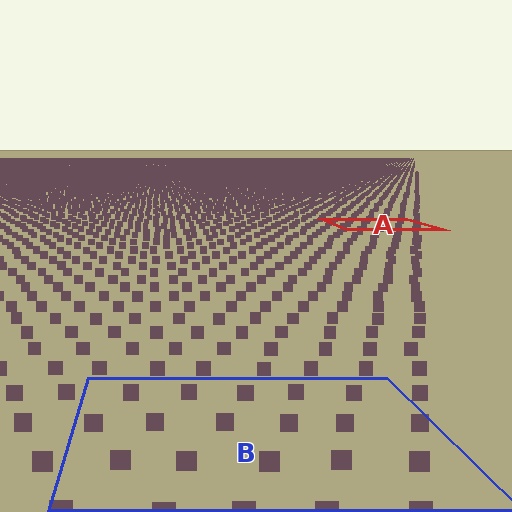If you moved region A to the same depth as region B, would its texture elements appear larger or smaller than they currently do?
They would appear larger. At a closer depth, the same texture elements are projected at a bigger on-screen size.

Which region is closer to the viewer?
Region B is closer. The texture elements there are larger and more spread out.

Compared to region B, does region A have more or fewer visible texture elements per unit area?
Region A has more texture elements per unit area — they are packed more densely because it is farther away.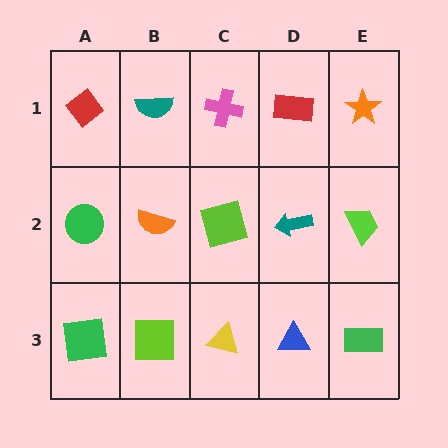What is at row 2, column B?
An orange semicircle.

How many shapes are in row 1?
5 shapes.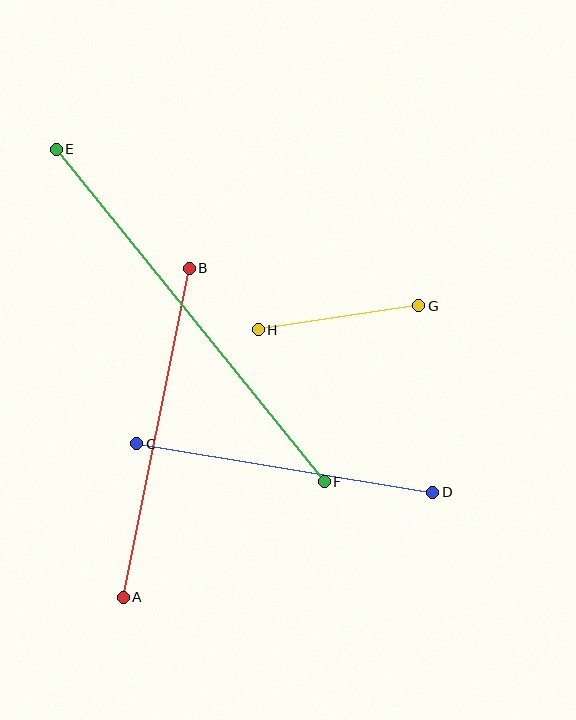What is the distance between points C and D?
The distance is approximately 300 pixels.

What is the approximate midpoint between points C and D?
The midpoint is at approximately (285, 468) pixels.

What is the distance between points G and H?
The distance is approximately 163 pixels.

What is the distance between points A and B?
The distance is approximately 336 pixels.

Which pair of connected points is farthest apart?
Points E and F are farthest apart.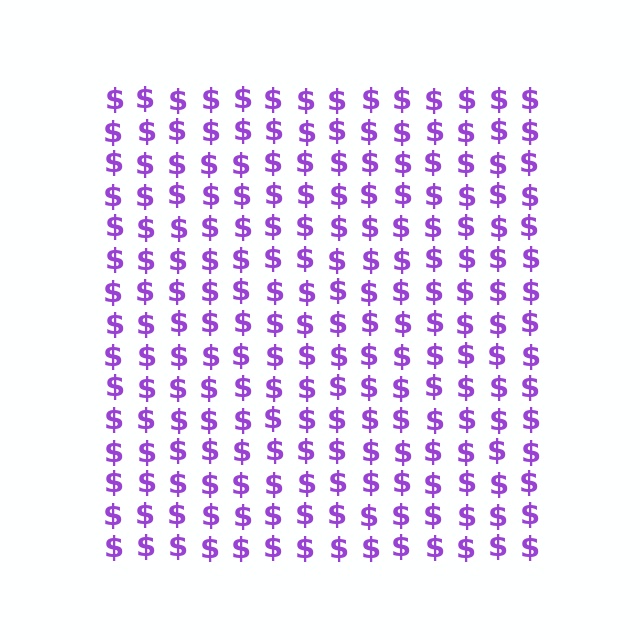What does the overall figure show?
The overall figure shows a square.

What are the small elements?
The small elements are dollar signs.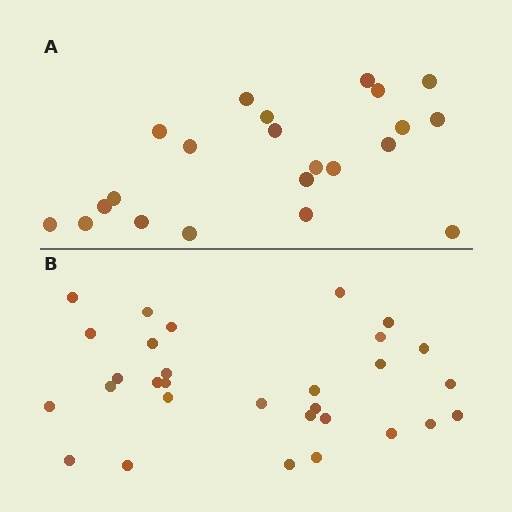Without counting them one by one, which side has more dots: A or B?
Region B (the bottom region) has more dots.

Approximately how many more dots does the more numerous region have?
Region B has roughly 8 or so more dots than region A.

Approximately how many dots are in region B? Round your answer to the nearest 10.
About 30 dots.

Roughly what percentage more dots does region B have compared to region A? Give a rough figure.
About 35% more.